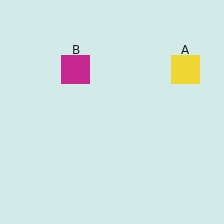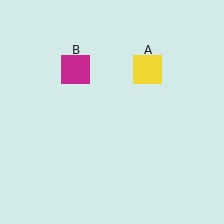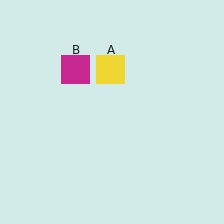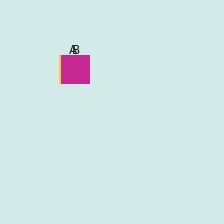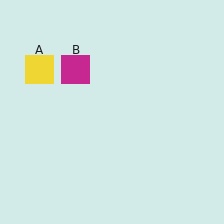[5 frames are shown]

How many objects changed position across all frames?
1 object changed position: yellow square (object A).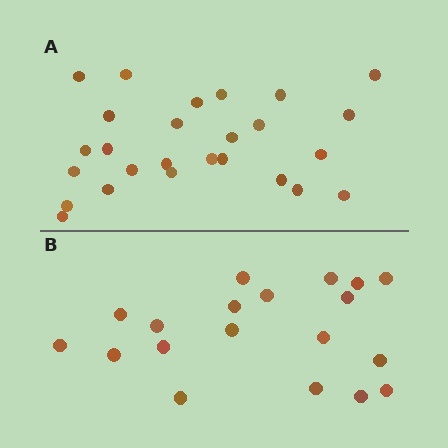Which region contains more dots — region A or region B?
Region A (the top region) has more dots.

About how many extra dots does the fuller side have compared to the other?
Region A has roughly 8 or so more dots than region B.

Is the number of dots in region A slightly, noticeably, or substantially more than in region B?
Region A has noticeably more, but not dramatically so. The ratio is roughly 1.4 to 1.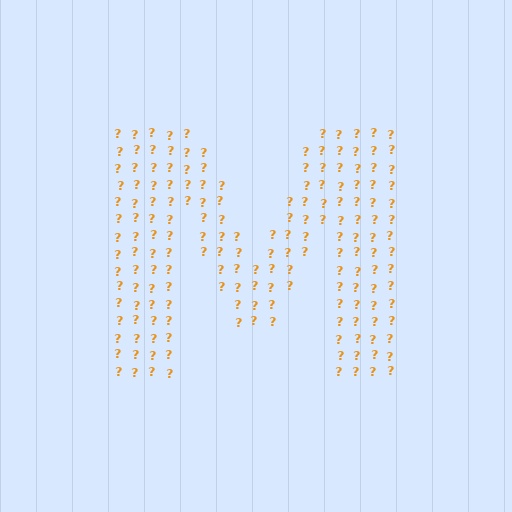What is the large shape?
The large shape is the letter M.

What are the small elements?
The small elements are question marks.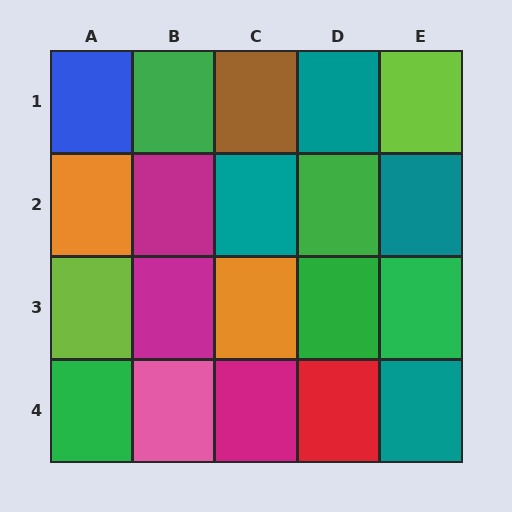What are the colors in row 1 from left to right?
Blue, green, brown, teal, lime.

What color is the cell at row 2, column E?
Teal.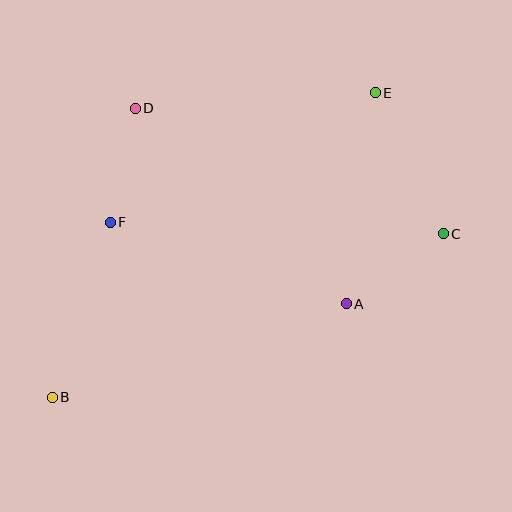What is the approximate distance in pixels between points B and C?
The distance between B and C is approximately 424 pixels.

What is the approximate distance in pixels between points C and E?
The distance between C and E is approximately 157 pixels.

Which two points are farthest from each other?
Points B and E are farthest from each other.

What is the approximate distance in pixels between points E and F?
The distance between E and F is approximately 295 pixels.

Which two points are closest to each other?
Points D and F are closest to each other.